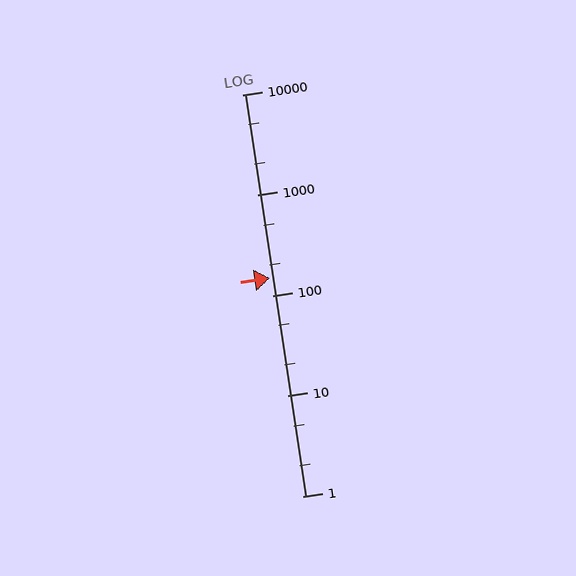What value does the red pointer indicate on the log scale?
The pointer indicates approximately 150.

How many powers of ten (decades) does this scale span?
The scale spans 4 decades, from 1 to 10000.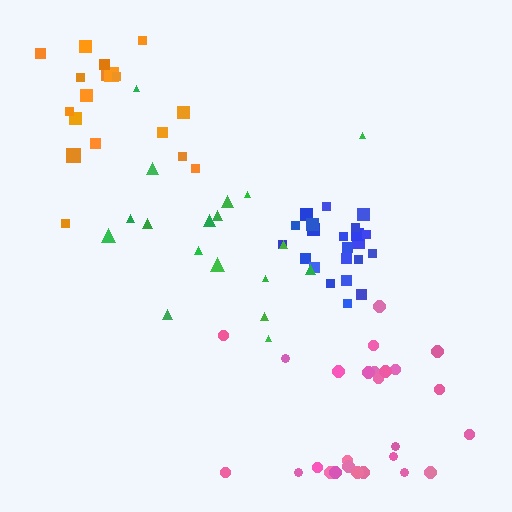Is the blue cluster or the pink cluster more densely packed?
Blue.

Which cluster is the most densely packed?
Blue.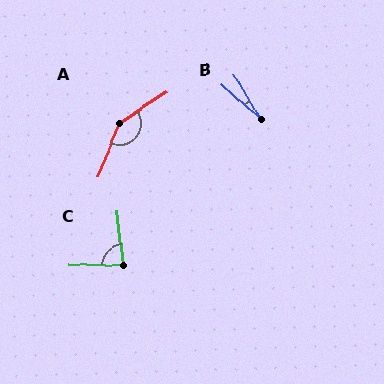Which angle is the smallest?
B, at approximately 18 degrees.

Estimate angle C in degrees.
Approximately 82 degrees.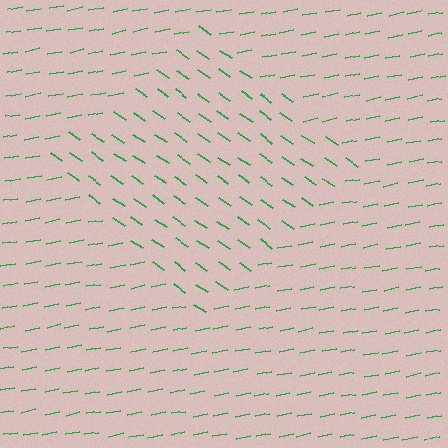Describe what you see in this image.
The image is filled with small green line segments. A diamond region in the image has lines oriented differently from the surrounding lines, creating a visible texture boundary.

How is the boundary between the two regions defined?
The boundary is defined purely by a change in line orientation (approximately 45 degrees difference). All lines are the same color and thickness.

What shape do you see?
I see a diamond.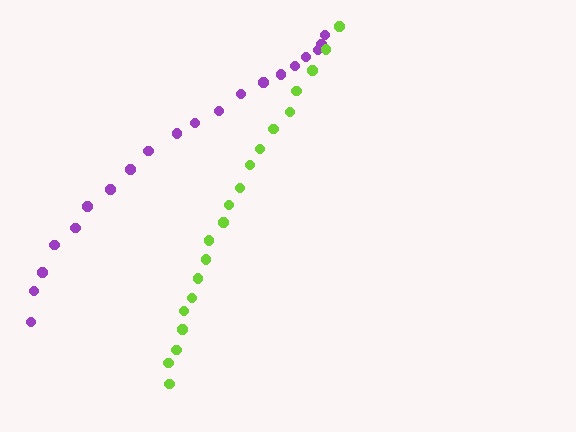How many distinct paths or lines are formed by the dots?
There are 2 distinct paths.